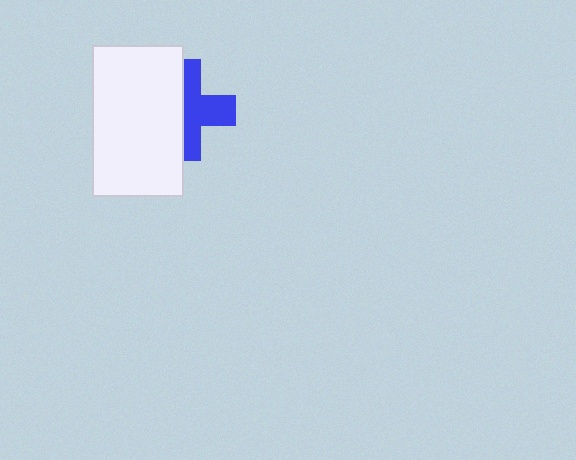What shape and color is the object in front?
The object in front is a white rectangle.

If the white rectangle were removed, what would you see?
You would see the complete blue cross.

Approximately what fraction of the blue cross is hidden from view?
Roughly 47% of the blue cross is hidden behind the white rectangle.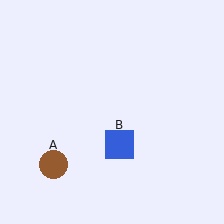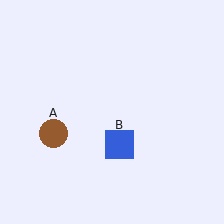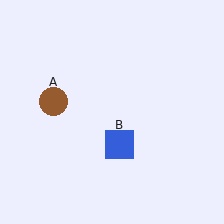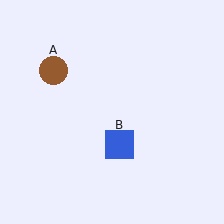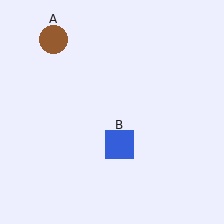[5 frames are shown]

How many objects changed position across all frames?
1 object changed position: brown circle (object A).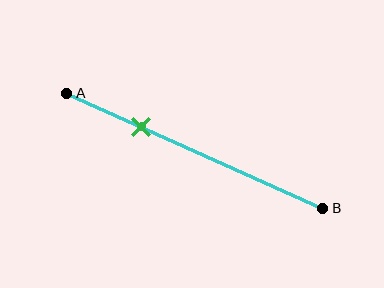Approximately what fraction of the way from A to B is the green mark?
The green mark is approximately 30% of the way from A to B.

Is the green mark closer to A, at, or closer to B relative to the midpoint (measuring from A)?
The green mark is closer to point A than the midpoint of segment AB.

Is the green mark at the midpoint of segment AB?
No, the mark is at about 30% from A, not at the 50% midpoint.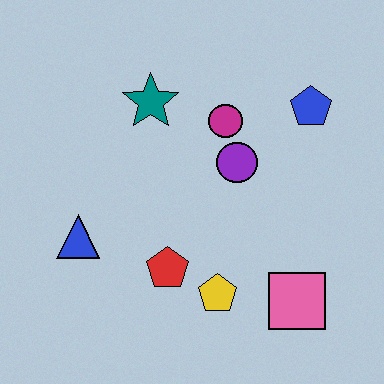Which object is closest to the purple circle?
The magenta circle is closest to the purple circle.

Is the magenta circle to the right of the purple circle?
No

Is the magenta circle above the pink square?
Yes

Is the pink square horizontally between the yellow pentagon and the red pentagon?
No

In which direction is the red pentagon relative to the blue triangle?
The red pentagon is to the right of the blue triangle.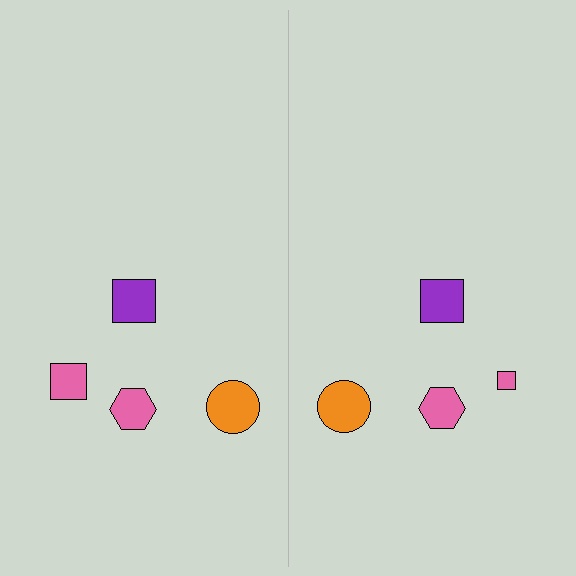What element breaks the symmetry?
The pink square on the right side has a different size than its mirror counterpart.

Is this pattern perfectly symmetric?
No, the pattern is not perfectly symmetric. The pink square on the right side has a different size than its mirror counterpart.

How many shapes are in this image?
There are 8 shapes in this image.